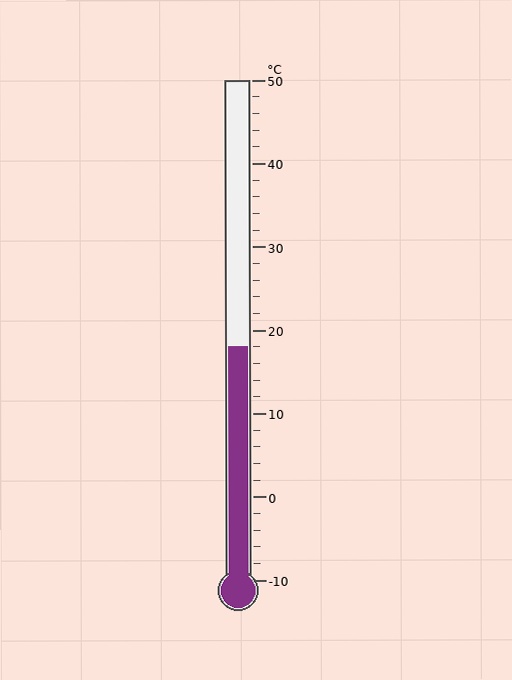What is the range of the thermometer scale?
The thermometer scale ranges from -10°C to 50°C.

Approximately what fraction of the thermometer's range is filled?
The thermometer is filled to approximately 45% of its range.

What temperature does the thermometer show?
The thermometer shows approximately 18°C.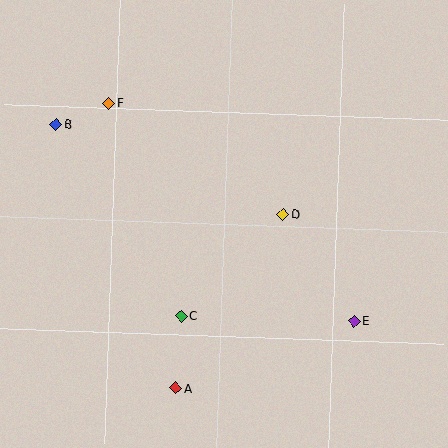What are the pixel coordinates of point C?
Point C is at (181, 316).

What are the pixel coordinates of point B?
Point B is at (56, 125).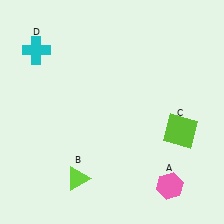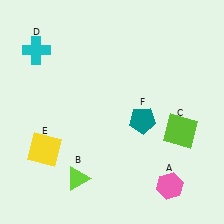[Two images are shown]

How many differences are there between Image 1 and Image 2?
There are 2 differences between the two images.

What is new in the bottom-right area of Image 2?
A teal pentagon (F) was added in the bottom-right area of Image 2.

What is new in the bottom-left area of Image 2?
A yellow square (E) was added in the bottom-left area of Image 2.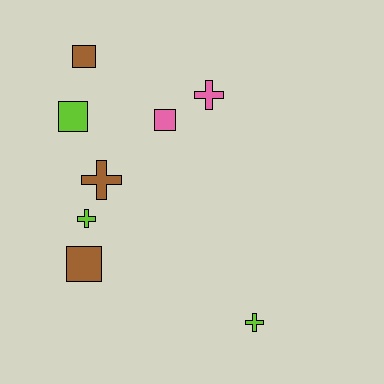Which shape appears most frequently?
Square, with 4 objects.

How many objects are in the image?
There are 8 objects.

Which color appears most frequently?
Brown, with 3 objects.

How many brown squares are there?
There are 2 brown squares.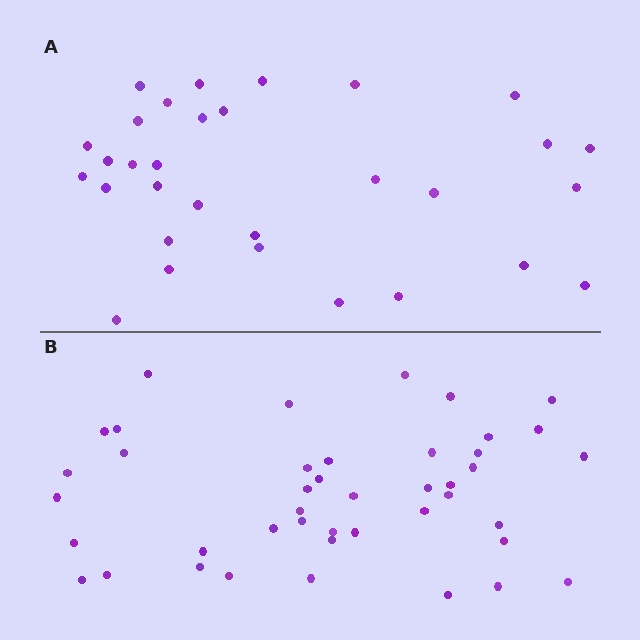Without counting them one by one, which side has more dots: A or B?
Region B (the bottom region) has more dots.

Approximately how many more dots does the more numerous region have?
Region B has roughly 12 or so more dots than region A.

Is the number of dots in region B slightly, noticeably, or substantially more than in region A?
Region B has noticeably more, but not dramatically so. The ratio is roughly 1.4 to 1.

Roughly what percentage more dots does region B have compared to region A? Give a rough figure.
About 40% more.